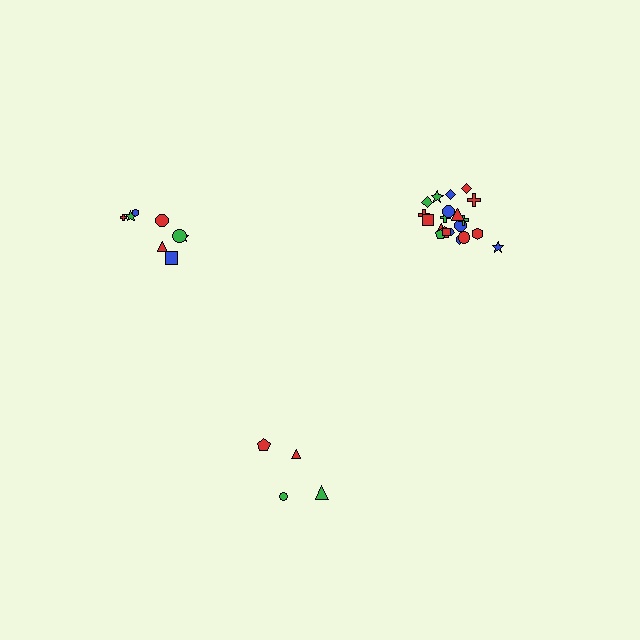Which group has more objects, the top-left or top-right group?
The top-right group.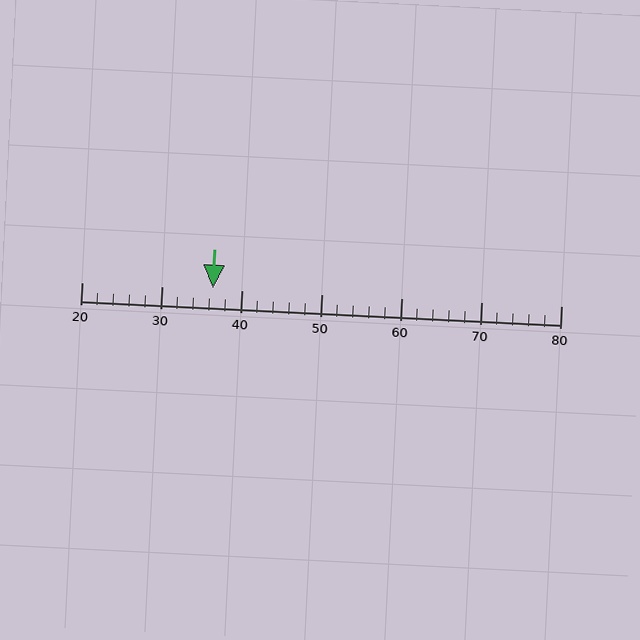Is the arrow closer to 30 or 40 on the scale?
The arrow is closer to 40.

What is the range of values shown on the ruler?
The ruler shows values from 20 to 80.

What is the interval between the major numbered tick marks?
The major tick marks are spaced 10 units apart.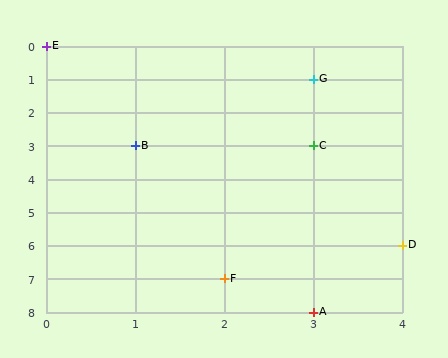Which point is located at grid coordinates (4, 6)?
Point D is at (4, 6).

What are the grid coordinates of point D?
Point D is at grid coordinates (4, 6).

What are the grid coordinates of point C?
Point C is at grid coordinates (3, 3).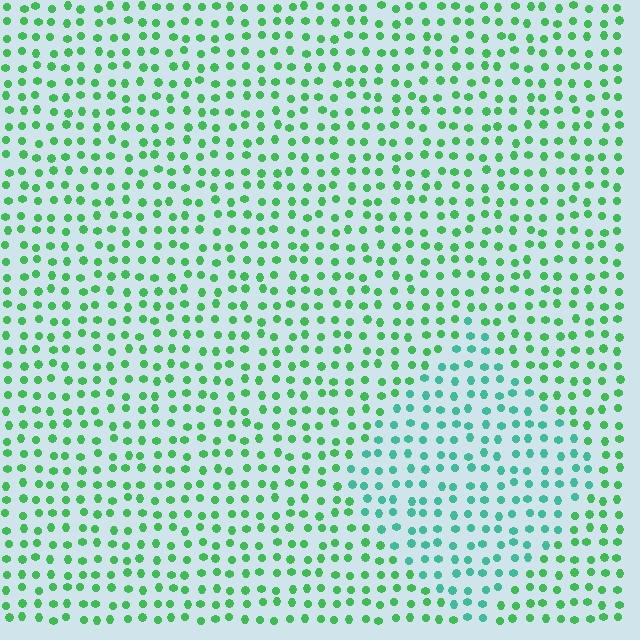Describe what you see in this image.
The image is filled with small green elements in a uniform arrangement. A diamond-shaped region is visible where the elements are tinted to a slightly different hue, forming a subtle color boundary.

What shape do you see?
I see a diamond.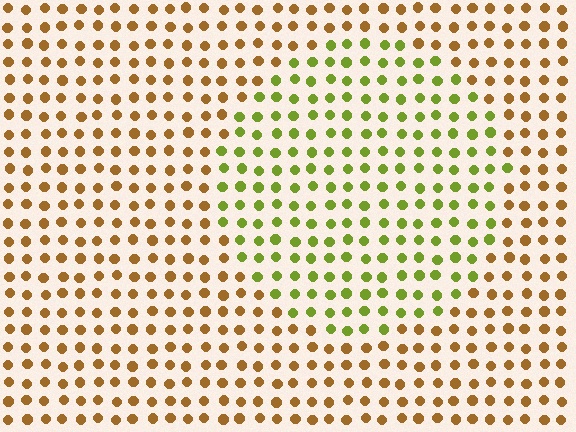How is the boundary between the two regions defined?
The boundary is defined purely by a slight shift in hue (about 48 degrees). Spacing, size, and orientation are identical on both sides.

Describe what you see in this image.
The image is filled with small brown elements in a uniform arrangement. A circle-shaped region is visible where the elements are tinted to a slightly different hue, forming a subtle color boundary.